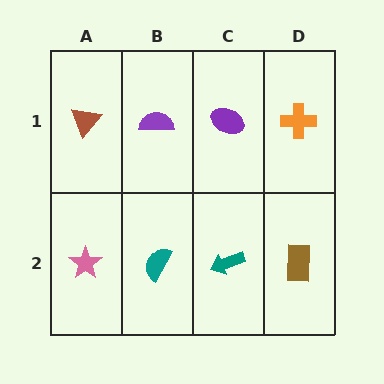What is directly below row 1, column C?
A teal arrow.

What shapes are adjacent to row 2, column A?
A brown triangle (row 1, column A), a teal semicircle (row 2, column B).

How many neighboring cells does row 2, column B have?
3.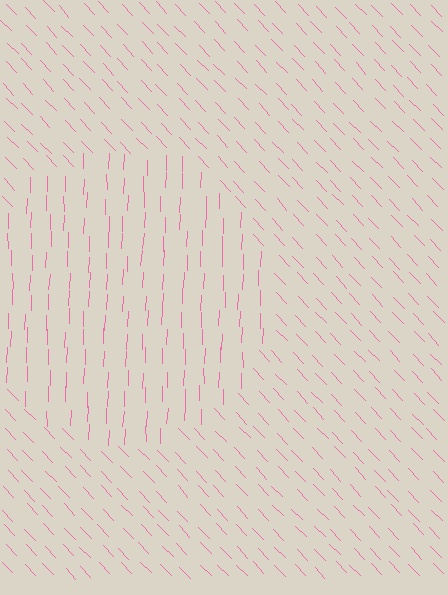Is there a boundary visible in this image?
Yes, there is a texture boundary formed by a change in line orientation.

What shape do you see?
I see a circle.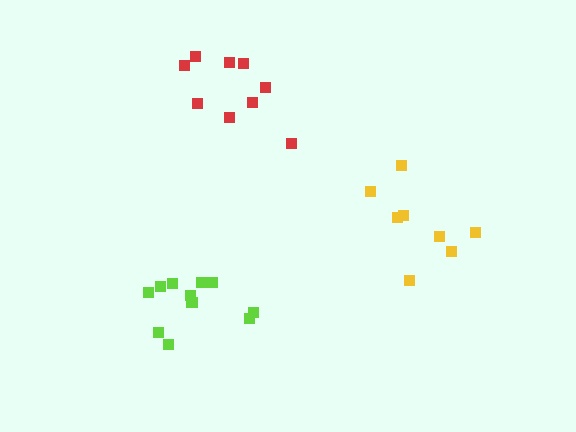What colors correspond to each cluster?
The clusters are colored: yellow, red, lime.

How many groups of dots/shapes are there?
There are 3 groups.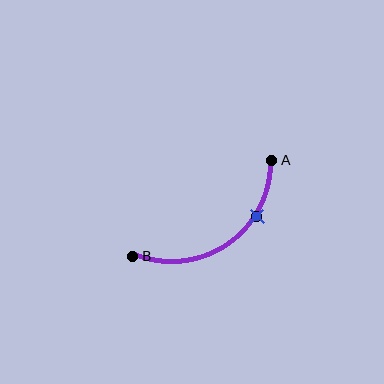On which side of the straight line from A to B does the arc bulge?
The arc bulges below and to the right of the straight line connecting A and B.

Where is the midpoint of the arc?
The arc midpoint is the point on the curve farthest from the straight line joining A and B. It sits below and to the right of that line.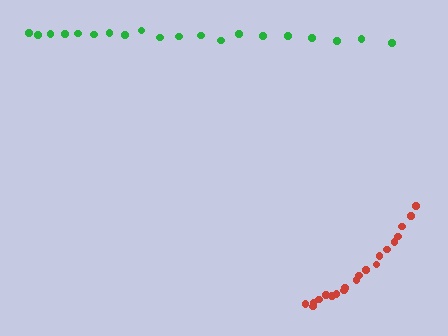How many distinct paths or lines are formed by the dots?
There are 2 distinct paths.